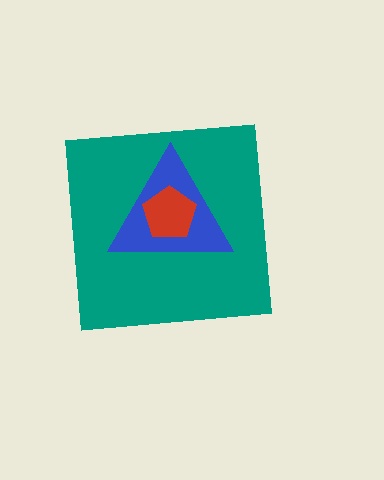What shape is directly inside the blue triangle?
The red pentagon.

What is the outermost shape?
The teal square.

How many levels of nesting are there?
3.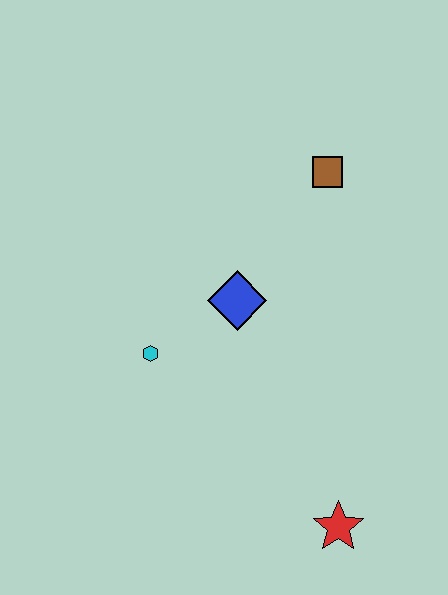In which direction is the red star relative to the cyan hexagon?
The red star is to the right of the cyan hexagon.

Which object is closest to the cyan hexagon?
The blue diamond is closest to the cyan hexagon.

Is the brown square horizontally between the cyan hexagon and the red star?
Yes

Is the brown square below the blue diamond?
No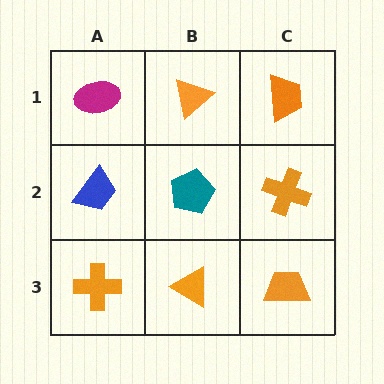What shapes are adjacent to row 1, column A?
A blue trapezoid (row 2, column A), an orange triangle (row 1, column B).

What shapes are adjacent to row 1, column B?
A teal pentagon (row 2, column B), a magenta ellipse (row 1, column A), an orange trapezoid (row 1, column C).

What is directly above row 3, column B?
A teal pentagon.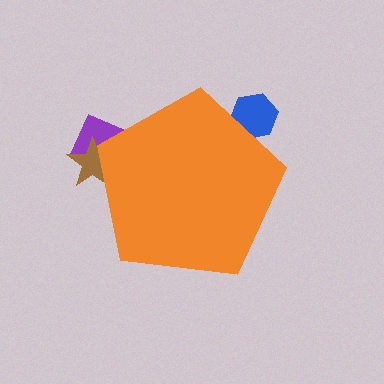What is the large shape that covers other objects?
An orange pentagon.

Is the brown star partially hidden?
Yes, the brown star is partially hidden behind the orange pentagon.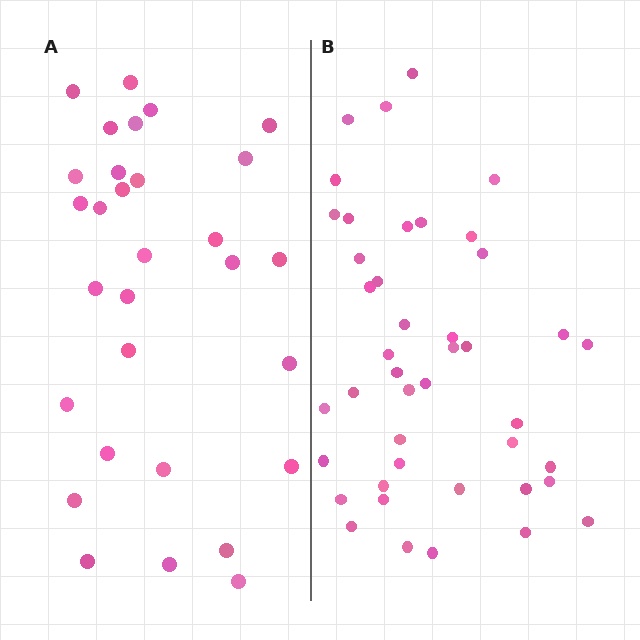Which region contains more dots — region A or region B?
Region B (the right region) has more dots.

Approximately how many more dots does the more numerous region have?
Region B has approximately 15 more dots than region A.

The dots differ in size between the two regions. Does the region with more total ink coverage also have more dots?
No. Region A has more total ink coverage because its dots are larger, but region B actually contains more individual dots. Total area can be misleading — the number of items is what matters here.